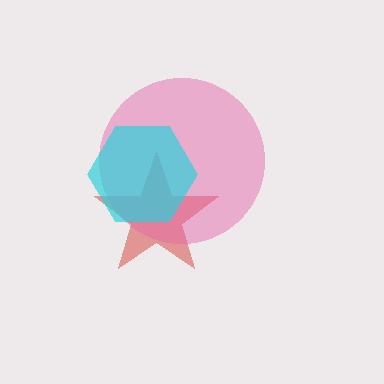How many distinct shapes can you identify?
There are 3 distinct shapes: a red star, a pink circle, a cyan hexagon.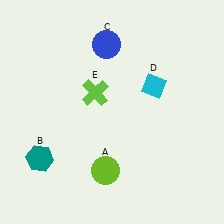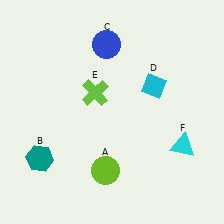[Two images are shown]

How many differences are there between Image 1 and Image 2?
There is 1 difference between the two images.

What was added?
A cyan triangle (F) was added in Image 2.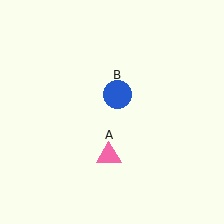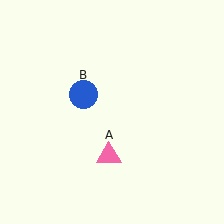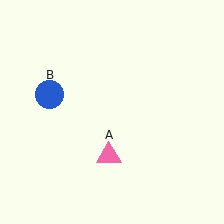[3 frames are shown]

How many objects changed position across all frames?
1 object changed position: blue circle (object B).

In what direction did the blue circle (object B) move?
The blue circle (object B) moved left.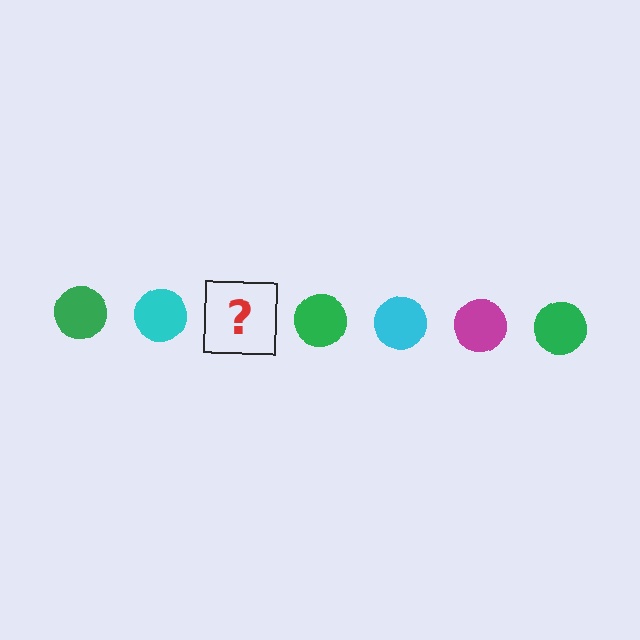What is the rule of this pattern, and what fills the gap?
The rule is that the pattern cycles through green, cyan, magenta circles. The gap should be filled with a magenta circle.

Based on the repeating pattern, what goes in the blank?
The blank should be a magenta circle.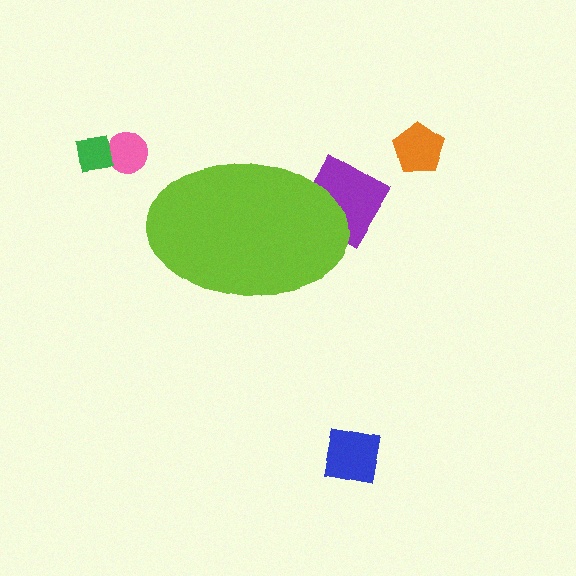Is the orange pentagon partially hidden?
No, the orange pentagon is fully visible.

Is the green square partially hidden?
No, the green square is fully visible.